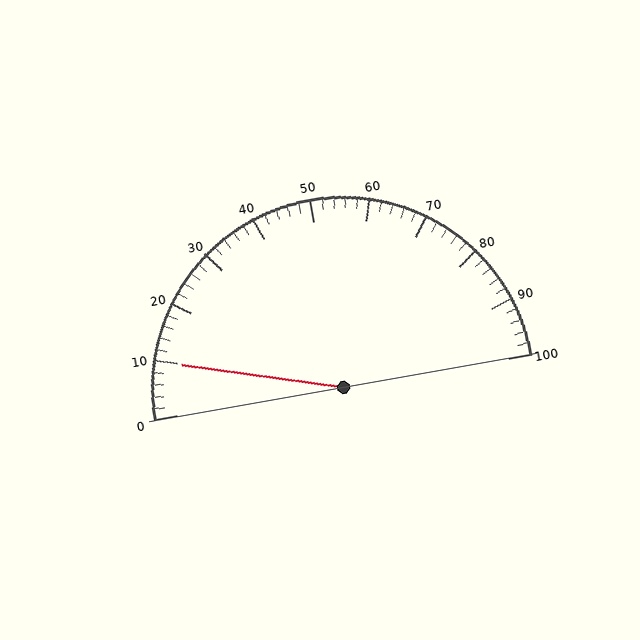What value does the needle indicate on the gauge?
The needle indicates approximately 10.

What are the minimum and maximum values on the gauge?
The gauge ranges from 0 to 100.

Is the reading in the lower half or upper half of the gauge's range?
The reading is in the lower half of the range (0 to 100).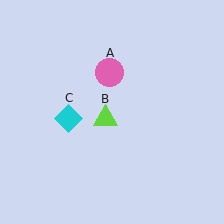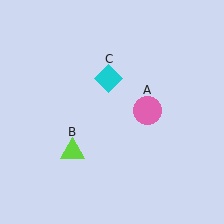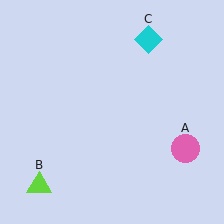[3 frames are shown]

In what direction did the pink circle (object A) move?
The pink circle (object A) moved down and to the right.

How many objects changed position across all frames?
3 objects changed position: pink circle (object A), lime triangle (object B), cyan diamond (object C).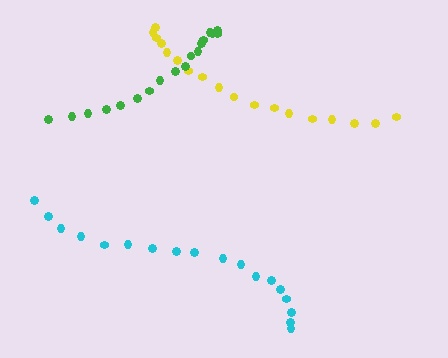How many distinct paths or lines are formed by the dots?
There are 3 distinct paths.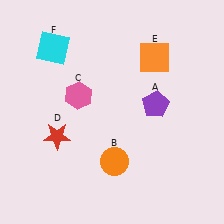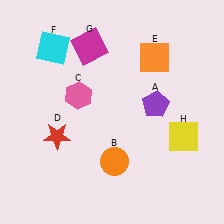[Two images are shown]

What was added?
A magenta square (G), a yellow square (H) were added in Image 2.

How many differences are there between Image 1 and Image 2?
There are 2 differences between the two images.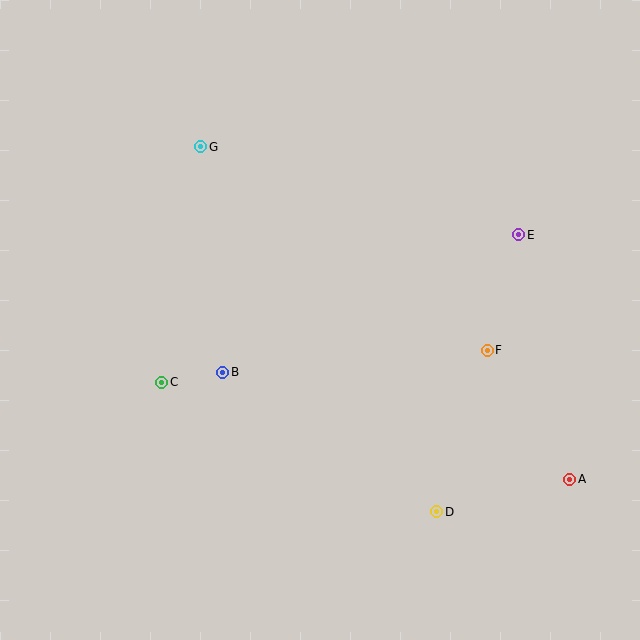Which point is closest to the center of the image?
Point B at (223, 372) is closest to the center.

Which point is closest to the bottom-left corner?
Point C is closest to the bottom-left corner.